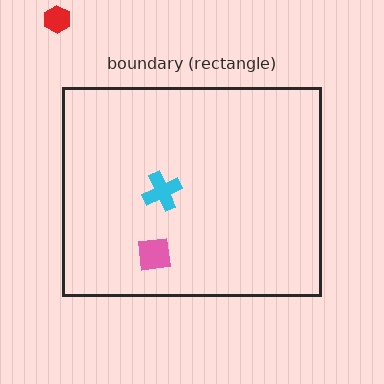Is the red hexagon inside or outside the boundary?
Outside.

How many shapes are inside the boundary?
2 inside, 1 outside.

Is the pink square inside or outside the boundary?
Inside.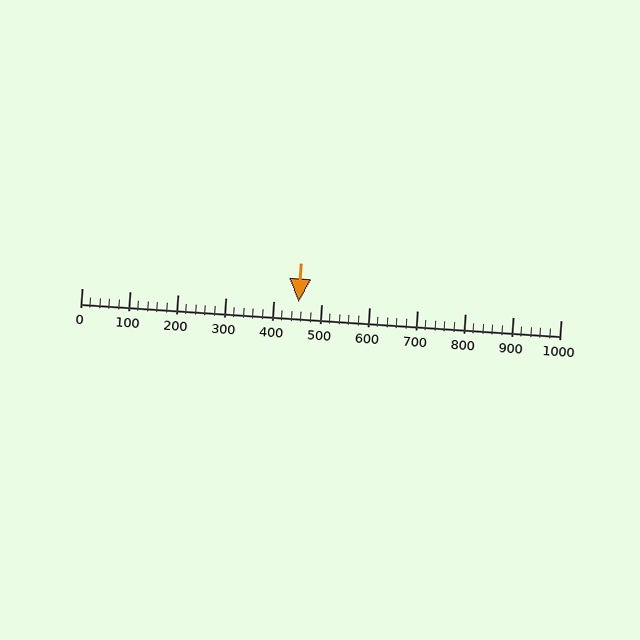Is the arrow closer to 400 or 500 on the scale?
The arrow is closer to 500.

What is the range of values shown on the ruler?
The ruler shows values from 0 to 1000.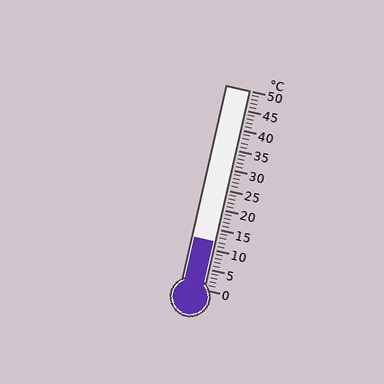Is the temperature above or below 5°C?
The temperature is above 5°C.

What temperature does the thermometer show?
The thermometer shows approximately 12°C.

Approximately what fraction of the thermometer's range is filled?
The thermometer is filled to approximately 25% of its range.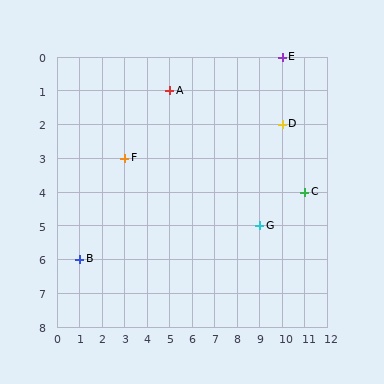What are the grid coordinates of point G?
Point G is at grid coordinates (9, 5).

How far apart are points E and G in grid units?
Points E and G are 1 column and 5 rows apart (about 5.1 grid units diagonally).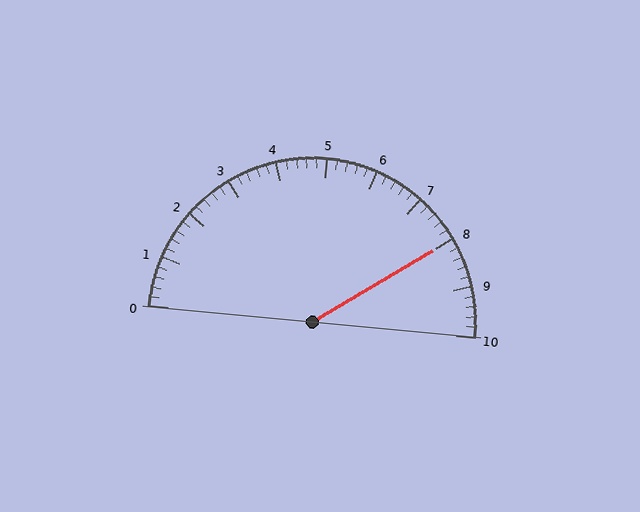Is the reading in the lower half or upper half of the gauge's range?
The reading is in the upper half of the range (0 to 10).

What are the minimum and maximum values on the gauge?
The gauge ranges from 0 to 10.